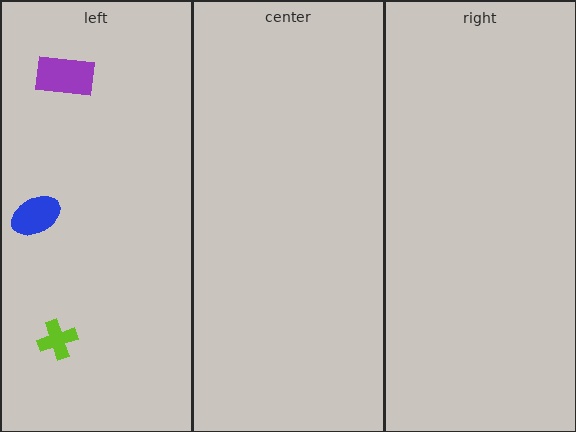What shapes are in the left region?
The blue ellipse, the lime cross, the purple rectangle.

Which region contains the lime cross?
The left region.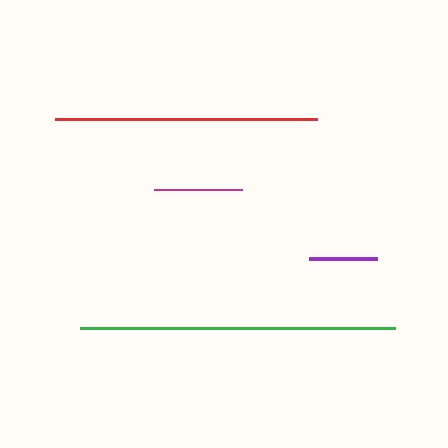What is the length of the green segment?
The green segment is approximately 316 pixels long.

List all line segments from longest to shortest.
From longest to shortest: green, red, magenta, purple.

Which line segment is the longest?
The green line is the longest at approximately 316 pixels.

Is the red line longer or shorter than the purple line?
The red line is longer than the purple line.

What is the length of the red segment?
The red segment is approximately 261 pixels long.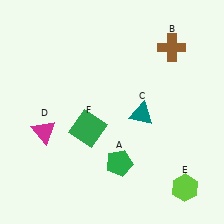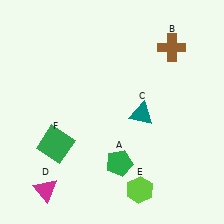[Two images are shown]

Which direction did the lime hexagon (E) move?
The lime hexagon (E) moved left.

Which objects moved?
The objects that moved are: the magenta triangle (D), the lime hexagon (E), the green square (F).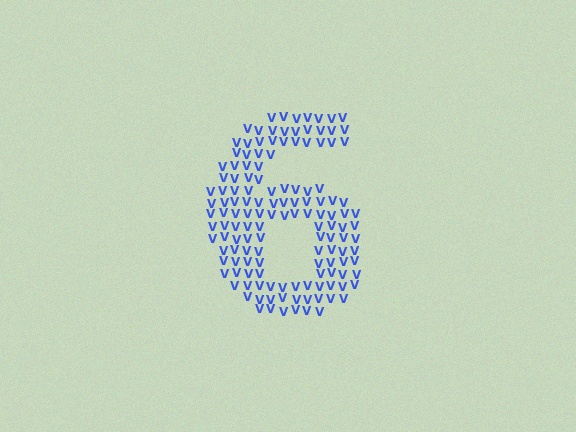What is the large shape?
The large shape is the digit 6.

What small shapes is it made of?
It is made of small letter V's.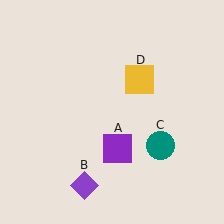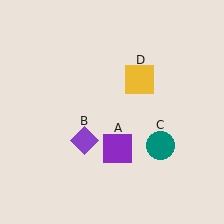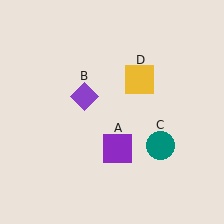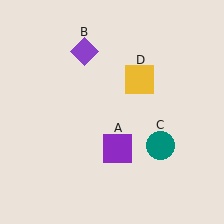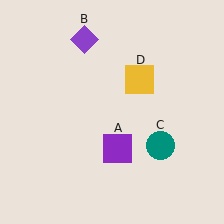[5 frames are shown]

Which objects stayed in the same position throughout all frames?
Purple square (object A) and teal circle (object C) and yellow square (object D) remained stationary.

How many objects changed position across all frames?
1 object changed position: purple diamond (object B).